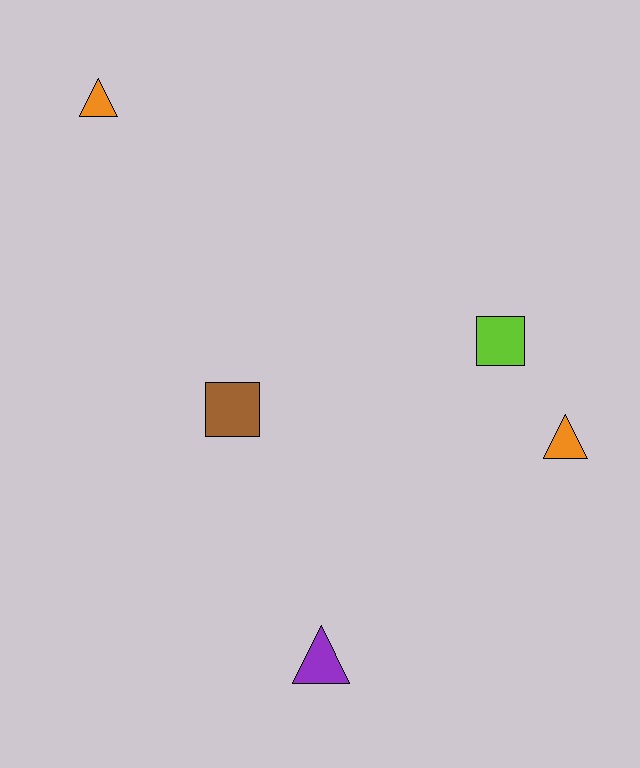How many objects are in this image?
There are 5 objects.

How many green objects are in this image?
There are no green objects.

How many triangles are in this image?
There are 3 triangles.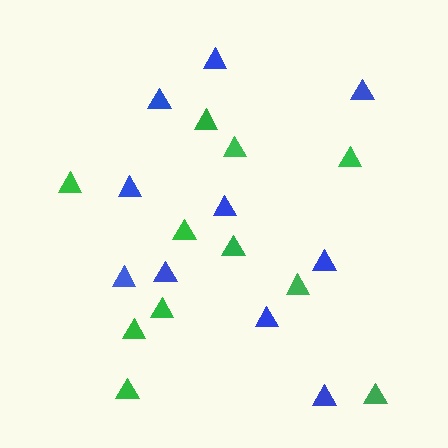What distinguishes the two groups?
There are 2 groups: one group of blue triangles (10) and one group of green triangles (11).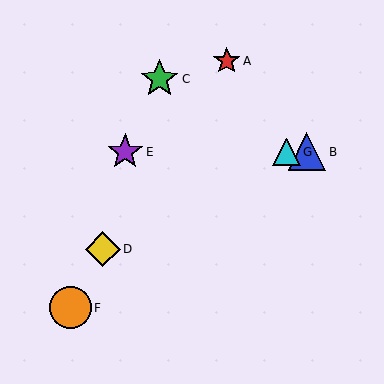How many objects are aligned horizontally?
3 objects (B, E, G) are aligned horizontally.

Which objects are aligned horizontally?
Objects B, E, G are aligned horizontally.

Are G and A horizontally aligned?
No, G is at y≈152 and A is at y≈61.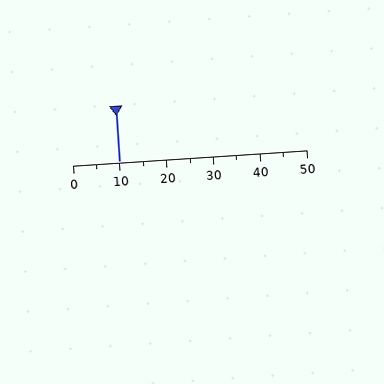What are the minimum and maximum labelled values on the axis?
The axis runs from 0 to 50.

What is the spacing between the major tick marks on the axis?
The major ticks are spaced 10 apart.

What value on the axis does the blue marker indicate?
The marker indicates approximately 10.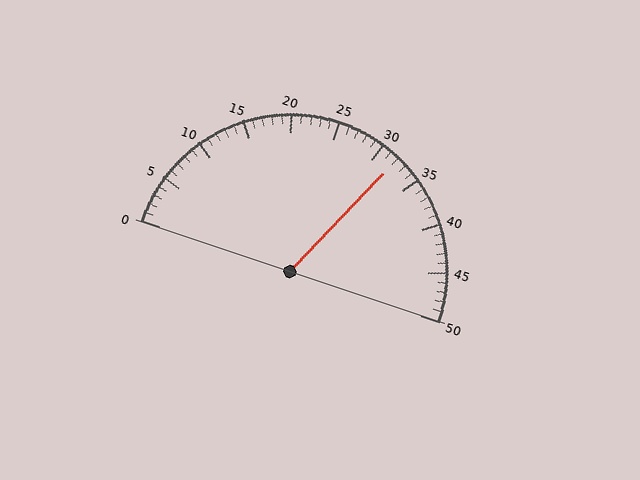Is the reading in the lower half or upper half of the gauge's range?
The reading is in the upper half of the range (0 to 50).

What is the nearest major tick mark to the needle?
The nearest major tick mark is 30.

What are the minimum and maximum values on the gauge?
The gauge ranges from 0 to 50.